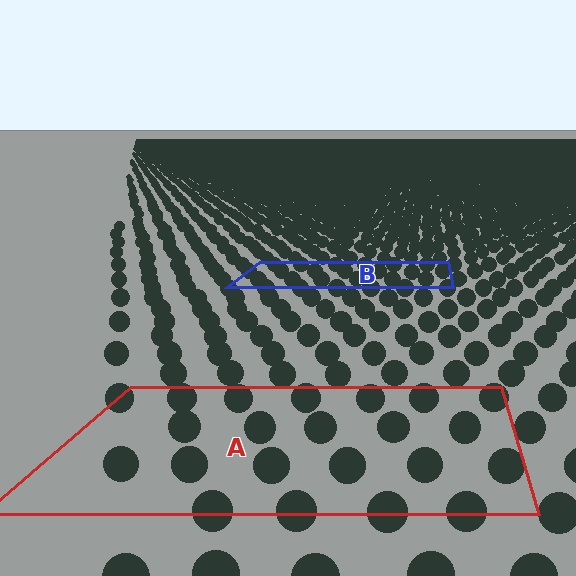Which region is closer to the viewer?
Region A is closer. The texture elements there are larger and more spread out.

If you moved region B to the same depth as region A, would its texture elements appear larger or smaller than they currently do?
They would appear larger. At a closer depth, the same texture elements are projected at a bigger on-screen size.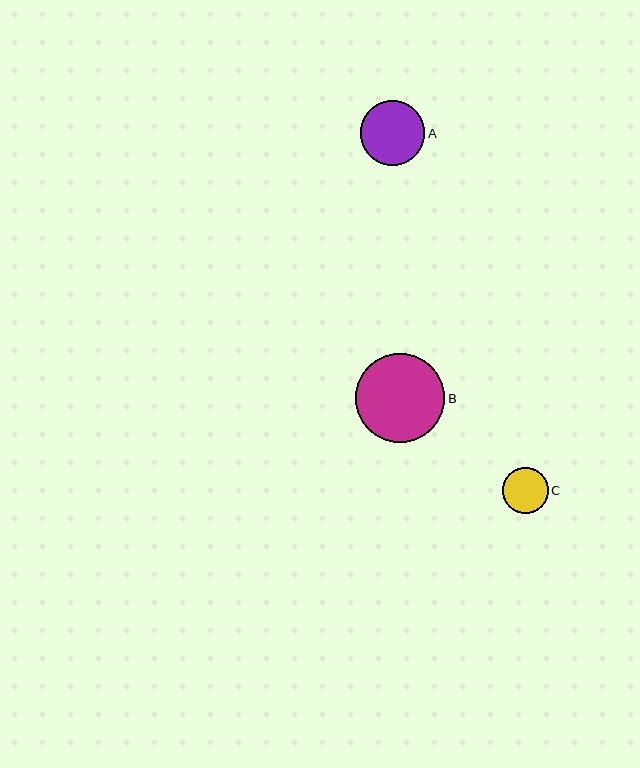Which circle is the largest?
Circle B is the largest with a size of approximately 89 pixels.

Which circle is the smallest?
Circle C is the smallest with a size of approximately 46 pixels.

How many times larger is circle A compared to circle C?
Circle A is approximately 1.4 times the size of circle C.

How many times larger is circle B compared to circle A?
Circle B is approximately 1.4 times the size of circle A.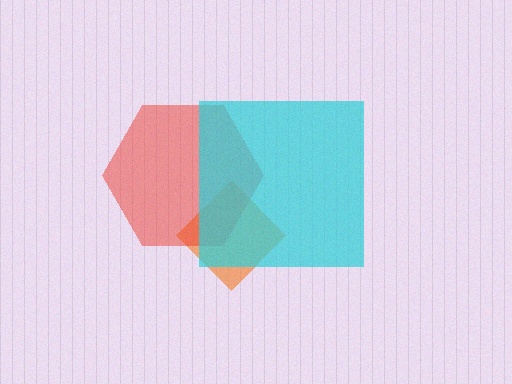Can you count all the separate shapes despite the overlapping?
Yes, there are 3 separate shapes.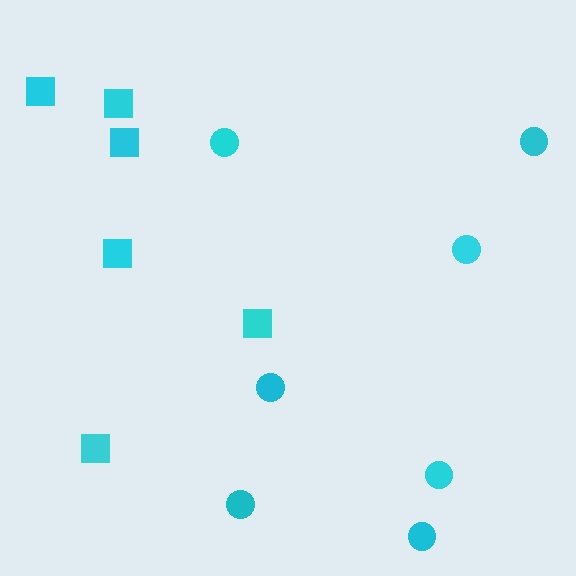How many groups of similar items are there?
There are 2 groups: one group of circles (7) and one group of squares (6).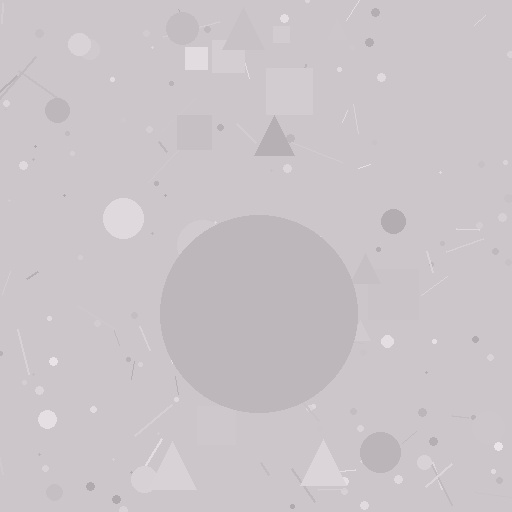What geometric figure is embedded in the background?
A circle is embedded in the background.